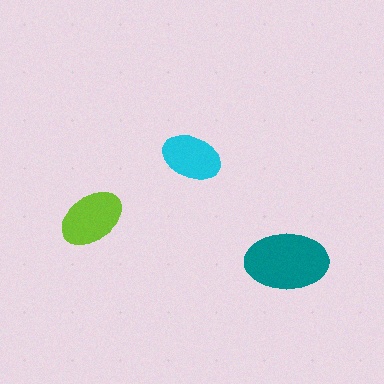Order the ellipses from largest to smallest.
the teal one, the lime one, the cyan one.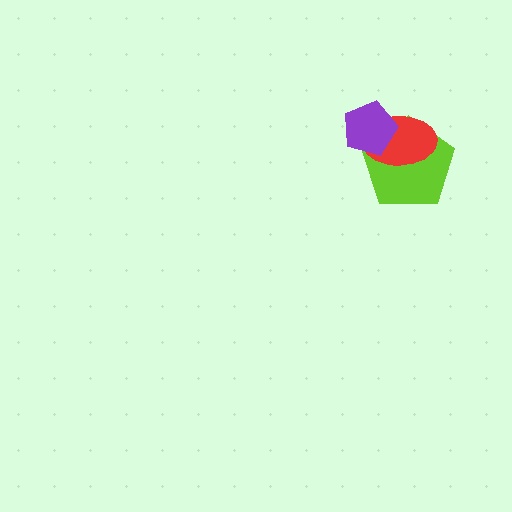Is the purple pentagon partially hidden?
No, no other shape covers it.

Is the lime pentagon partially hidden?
Yes, it is partially covered by another shape.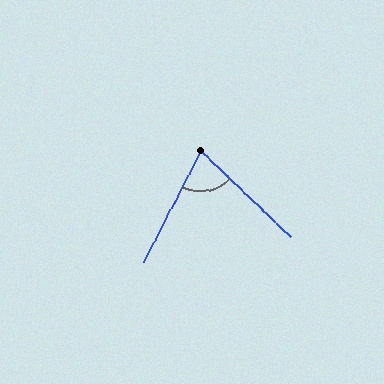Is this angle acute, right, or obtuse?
It is acute.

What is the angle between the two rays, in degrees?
Approximately 74 degrees.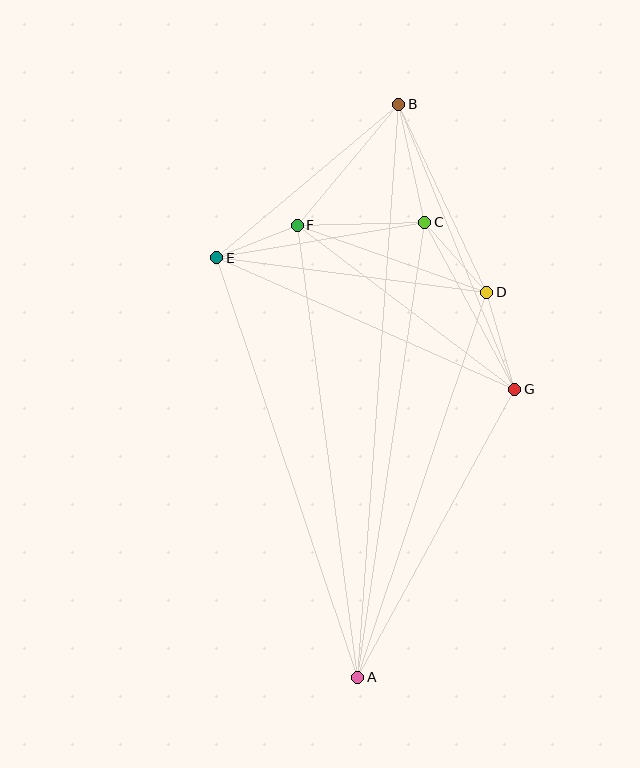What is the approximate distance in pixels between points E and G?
The distance between E and G is approximately 326 pixels.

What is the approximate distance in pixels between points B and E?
The distance between B and E is approximately 238 pixels.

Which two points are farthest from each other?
Points A and B are farthest from each other.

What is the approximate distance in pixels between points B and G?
The distance between B and G is approximately 308 pixels.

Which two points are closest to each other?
Points E and F are closest to each other.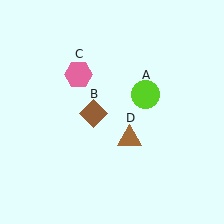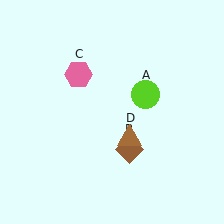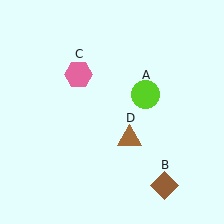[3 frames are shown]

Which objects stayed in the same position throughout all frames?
Lime circle (object A) and pink hexagon (object C) and brown triangle (object D) remained stationary.